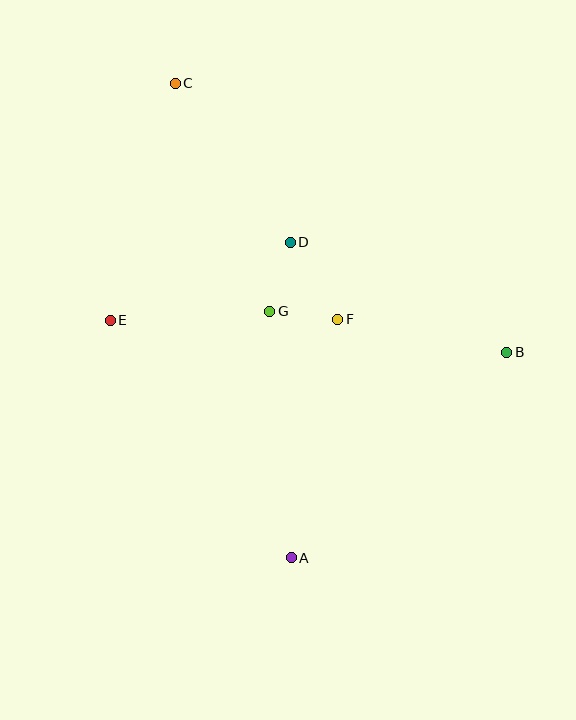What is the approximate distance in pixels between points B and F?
The distance between B and F is approximately 172 pixels.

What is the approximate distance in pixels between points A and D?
The distance between A and D is approximately 316 pixels.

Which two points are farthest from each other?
Points A and C are farthest from each other.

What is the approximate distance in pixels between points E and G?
The distance between E and G is approximately 160 pixels.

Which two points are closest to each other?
Points F and G are closest to each other.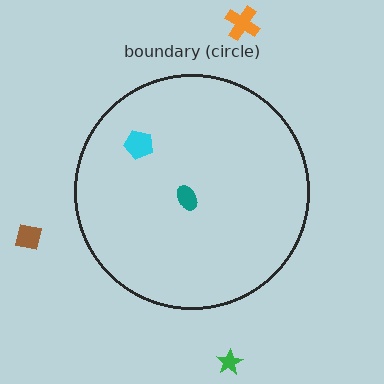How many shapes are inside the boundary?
2 inside, 3 outside.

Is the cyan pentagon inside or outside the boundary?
Inside.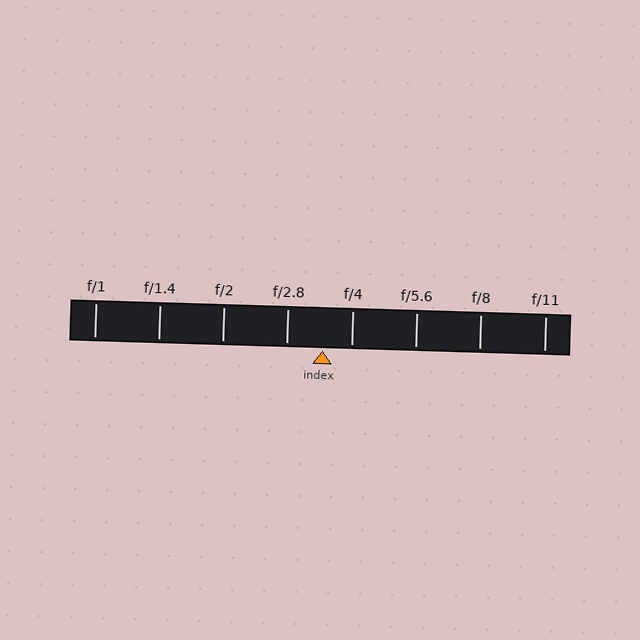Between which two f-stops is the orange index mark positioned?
The index mark is between f/2.8 and f/4.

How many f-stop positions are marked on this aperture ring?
There are 8 f-stop positions marked.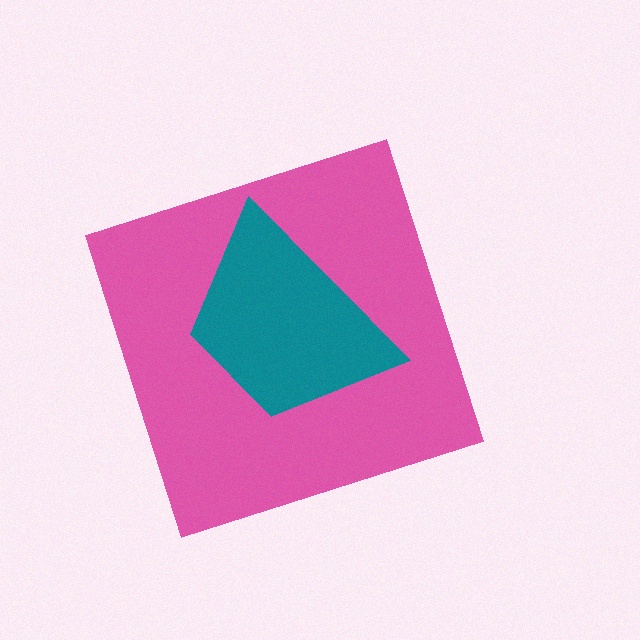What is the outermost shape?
The pink diamond.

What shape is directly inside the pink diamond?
The teal trapezoid.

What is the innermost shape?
The teal trapezoid.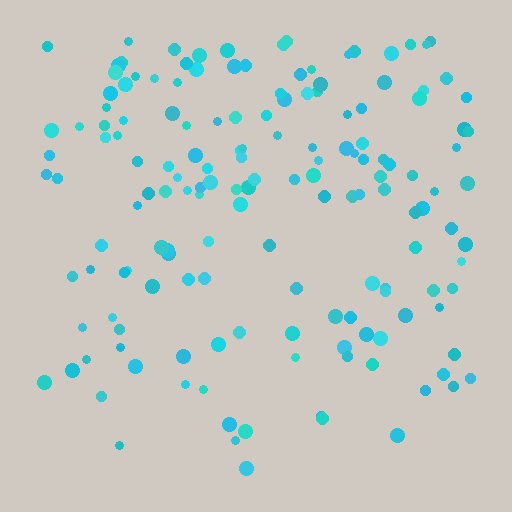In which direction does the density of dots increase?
From bottom to top, with the top side densest.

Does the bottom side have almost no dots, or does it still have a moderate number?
Still a moderate number, just noticeably fewer than the top.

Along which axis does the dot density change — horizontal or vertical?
Vertical.